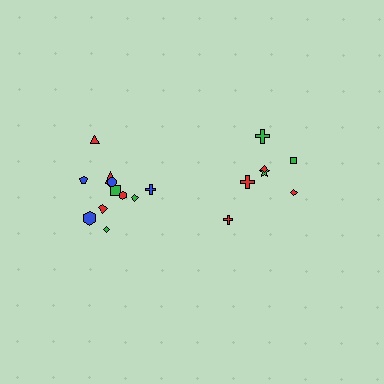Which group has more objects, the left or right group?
The left group.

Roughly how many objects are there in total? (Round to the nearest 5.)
Roughly 20 objects in total.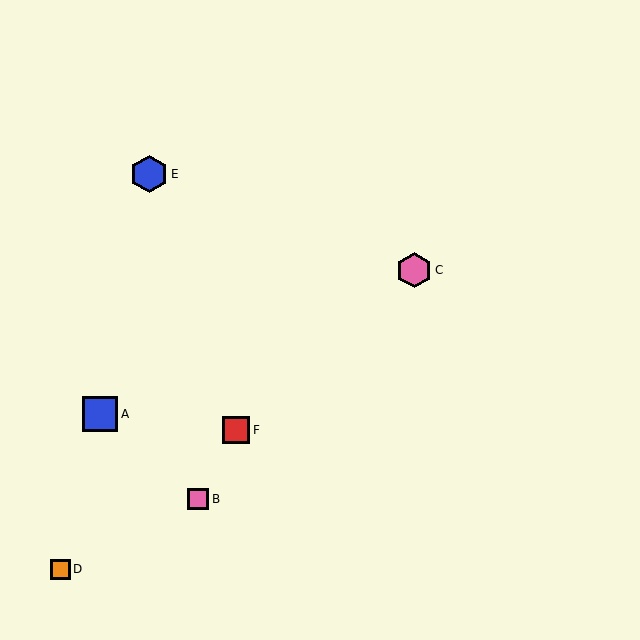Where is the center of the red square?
The center of the red square is at (236, 430).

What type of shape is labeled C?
Shape C is a pink hexagon.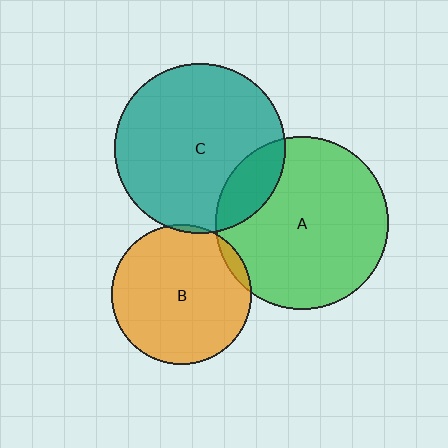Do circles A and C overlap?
Yes.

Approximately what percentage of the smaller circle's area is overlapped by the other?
Approximately 15%.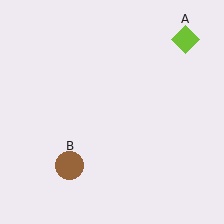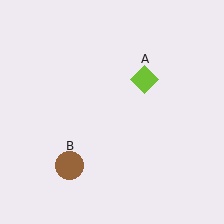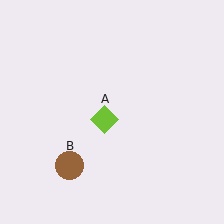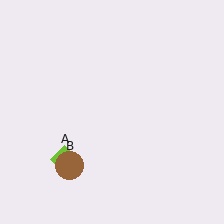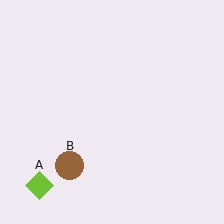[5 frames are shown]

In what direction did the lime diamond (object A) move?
The lime diamond (object A) moved down and to the left.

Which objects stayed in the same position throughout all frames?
Brown circle (object B) remained stationary.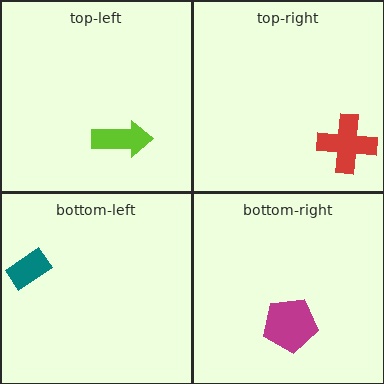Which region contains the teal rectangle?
The bottom-left region.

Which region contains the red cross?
The top-right region.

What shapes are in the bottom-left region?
The teal rectangle.